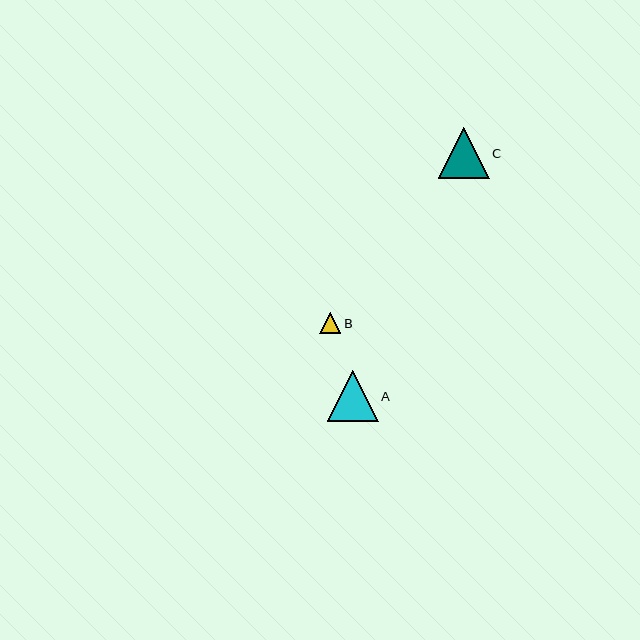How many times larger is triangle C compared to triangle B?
Triangle C is approximately 2.4 times the size of triangle B.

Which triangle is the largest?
Triangle A is the largest with a size of approximately 51 pixels.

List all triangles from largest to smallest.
From largest to smallest: A, C, B.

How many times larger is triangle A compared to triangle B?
Triangle A is approximately 2.5 times the size of triangle B.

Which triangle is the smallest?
Triangle B is the smallest with a size of approximately 21 pixels.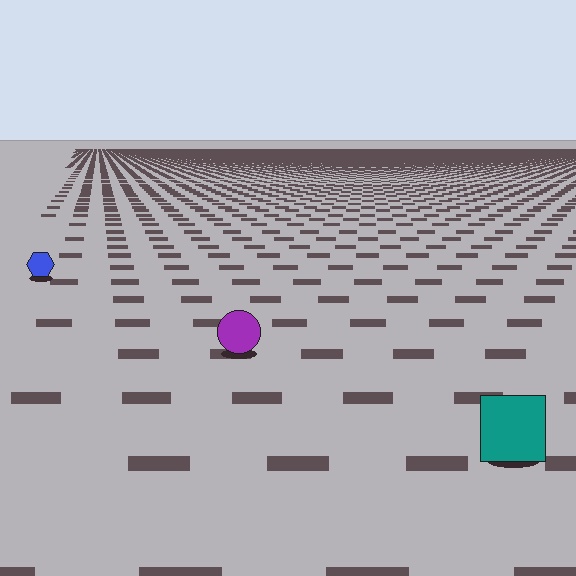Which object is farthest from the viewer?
The blue hexagon is farthest from the viewer. It appears smaller and the ground texture around it is denser.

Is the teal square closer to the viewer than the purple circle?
Yes. The teal square is closer — you can tell from the texture gradient: the ground texture is coarser near it.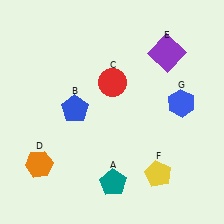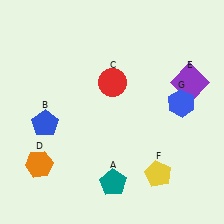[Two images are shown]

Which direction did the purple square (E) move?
The purple square (E) moved down.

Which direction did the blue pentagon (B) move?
The blue pentagon (B) moved left.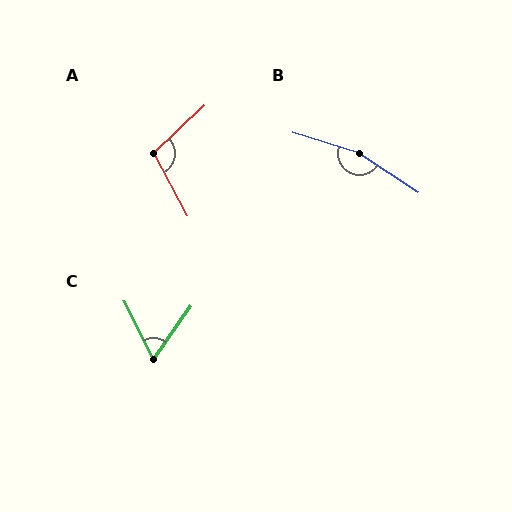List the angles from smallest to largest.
C (63°), A (105°), B (163°).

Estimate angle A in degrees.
Approximately 105 degrees.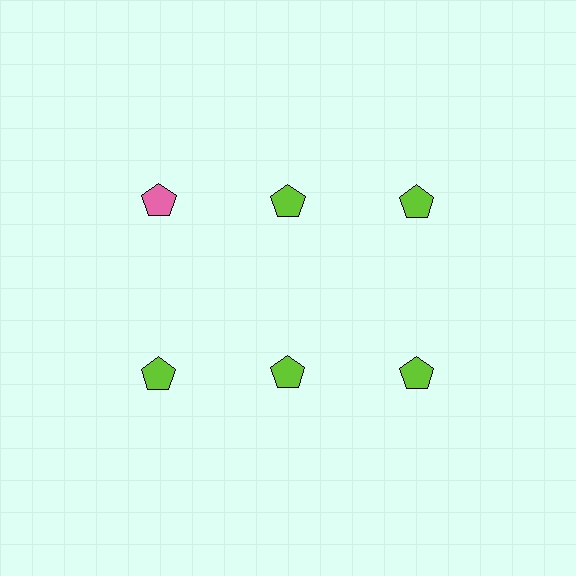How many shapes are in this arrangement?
There are 6 shapes arranged in a grid pattern.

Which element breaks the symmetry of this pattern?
The pink pentagon in the top row, leftmost column breaks the symmetry. All other shapes are lime pentagons.